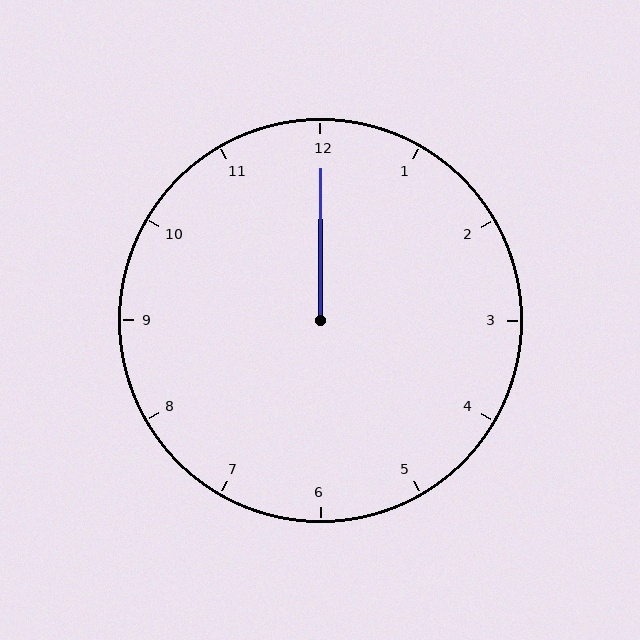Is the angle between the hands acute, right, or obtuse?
It is acute.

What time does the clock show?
12:00.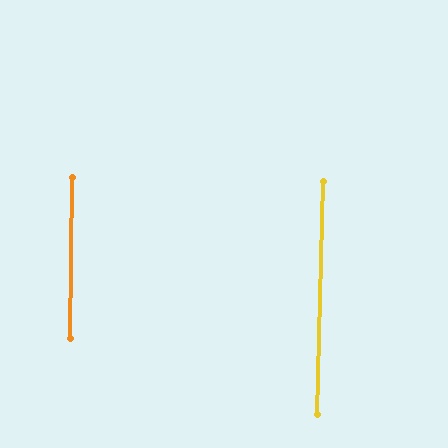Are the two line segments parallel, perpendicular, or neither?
Parallel — their directions differ by only 0.7°.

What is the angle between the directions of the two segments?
Approximately 1 degree.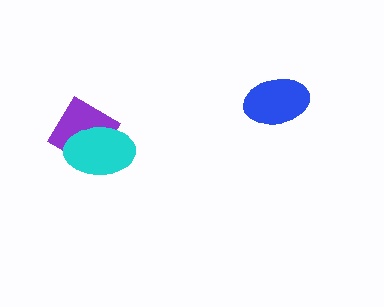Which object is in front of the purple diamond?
The cyan ellipse is in front of the purple diamond.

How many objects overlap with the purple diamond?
1 object overlaps with the purple diamond.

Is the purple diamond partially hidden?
Yes, it is partially covered by another shape.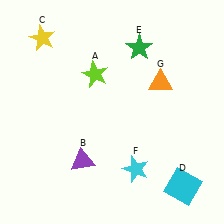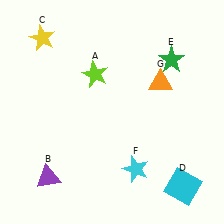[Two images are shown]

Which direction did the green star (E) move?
The green star (E) moved right.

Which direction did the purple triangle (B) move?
The purple triangle (B) moved left.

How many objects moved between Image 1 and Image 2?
2 objects moved between the two images.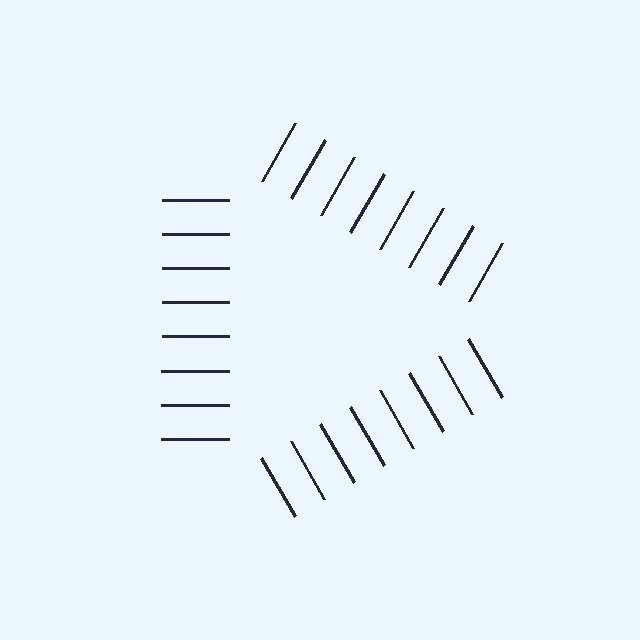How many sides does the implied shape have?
3 sides — the line-ends trace a triangle.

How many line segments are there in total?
24 — 8 along each of the 3 edges.